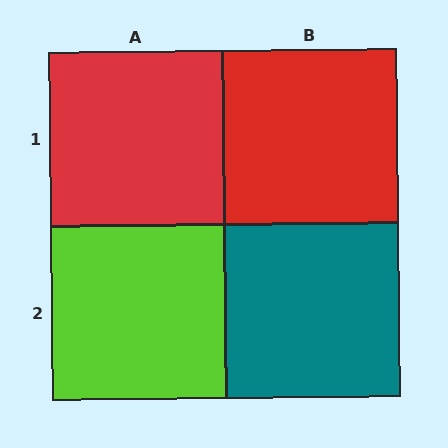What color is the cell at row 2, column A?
Lime.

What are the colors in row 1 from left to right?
Red, red.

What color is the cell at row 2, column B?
Teal.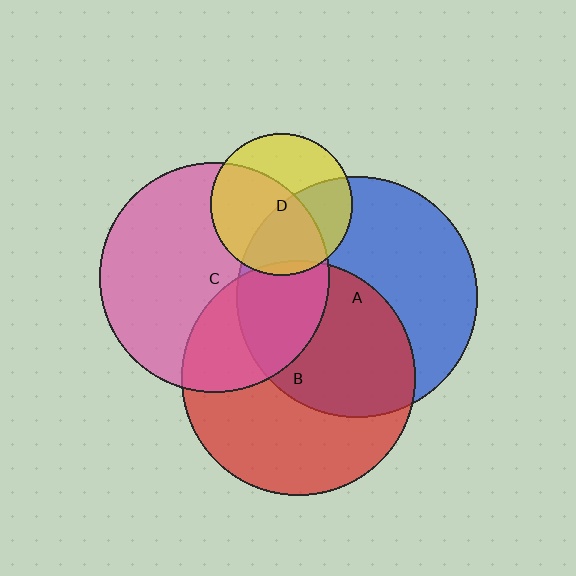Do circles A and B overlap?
Yes.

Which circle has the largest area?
Circle A (blue).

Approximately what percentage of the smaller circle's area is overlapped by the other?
Approximately 50%.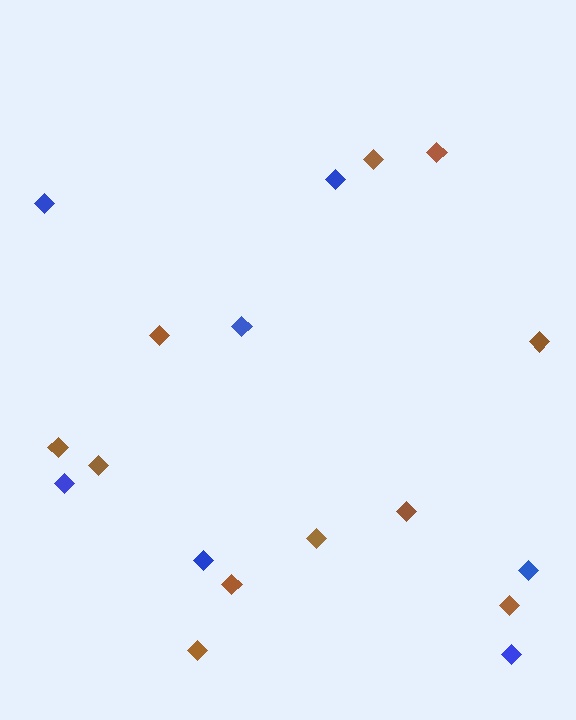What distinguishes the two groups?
There are 2 groups: one group of brown diamonds (11) and one group of blue diamonds (7).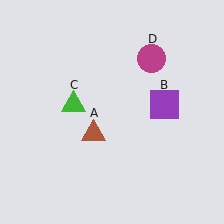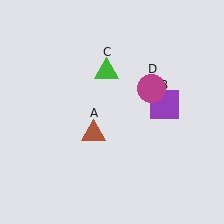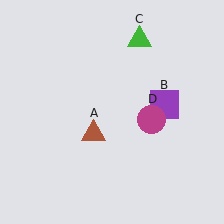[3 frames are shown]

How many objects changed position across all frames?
2 objects changed position: green triangle (object C), magenta circle (object D).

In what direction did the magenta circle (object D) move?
The magenta circle (object D) moved down.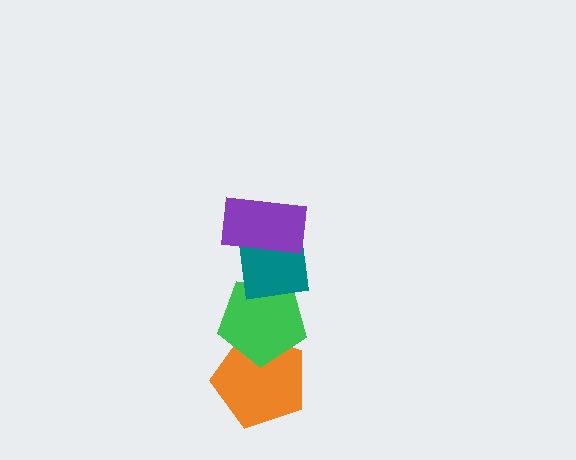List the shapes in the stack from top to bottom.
From top to bottom: the purple rectangle, the teal square, the green pentagon, the orange pentagon.